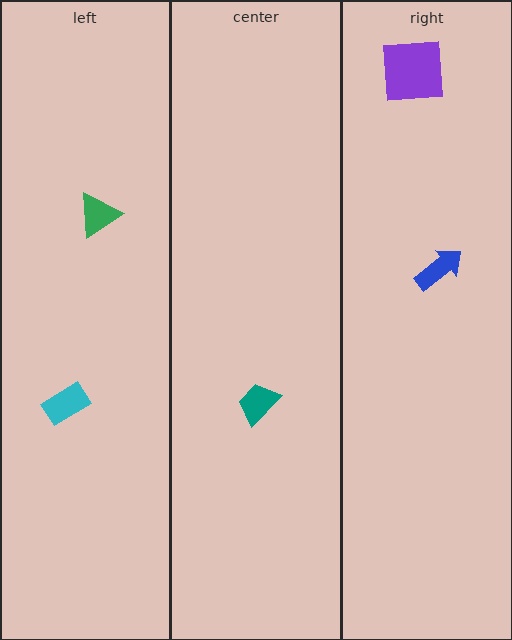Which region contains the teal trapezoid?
The center region.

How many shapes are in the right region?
2.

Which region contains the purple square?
The right region.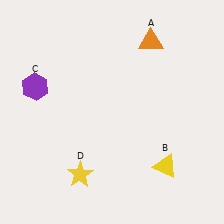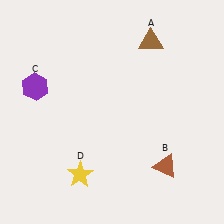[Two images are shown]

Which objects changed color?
A changed from orange to brown. B changed from yellow to brown.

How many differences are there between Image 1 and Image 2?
There are 2 differences between the two images.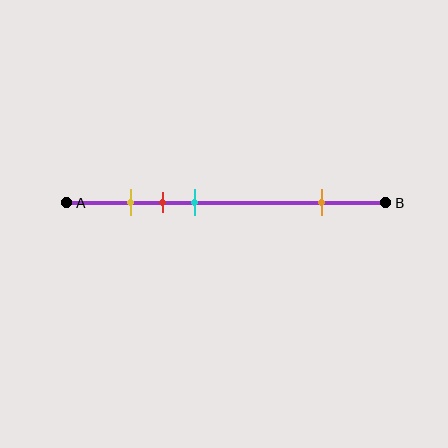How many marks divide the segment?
There are 4 marks dividing the segment.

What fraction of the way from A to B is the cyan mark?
The cyan mark is approximately 40% (0.4) of the way from A to B.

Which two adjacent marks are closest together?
The yellow and red marks are the closest adjacent pair.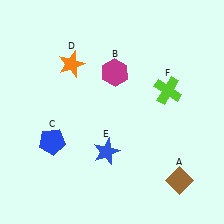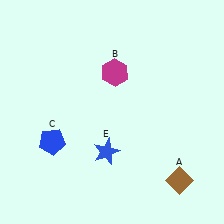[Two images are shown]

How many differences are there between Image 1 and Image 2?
There are 2 differences between the two images.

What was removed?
The orange star (D), the lime cross (F) were removed in Image 2.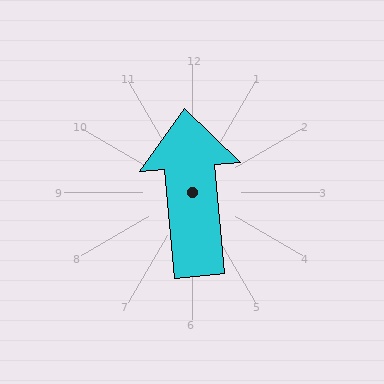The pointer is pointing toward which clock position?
Roughly 12 o'clock.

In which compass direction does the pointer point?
North.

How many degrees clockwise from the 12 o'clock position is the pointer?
Approximately 355 degrees.